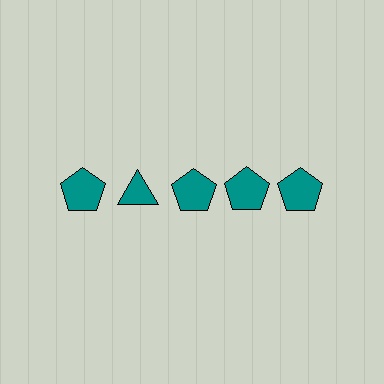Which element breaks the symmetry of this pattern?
The teal triangle in the top row, second from left column breaks the symmetry. All other shapes are teal pentagons.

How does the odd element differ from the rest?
It has a different shape: triangle instead of pentagon.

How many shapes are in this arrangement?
There are 5 shapes arranged in a grid pattern.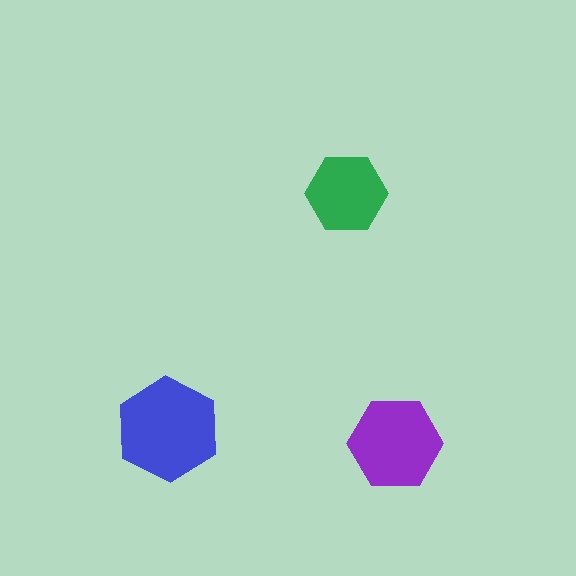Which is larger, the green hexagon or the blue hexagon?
The blue one.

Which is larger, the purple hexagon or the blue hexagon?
The blue one.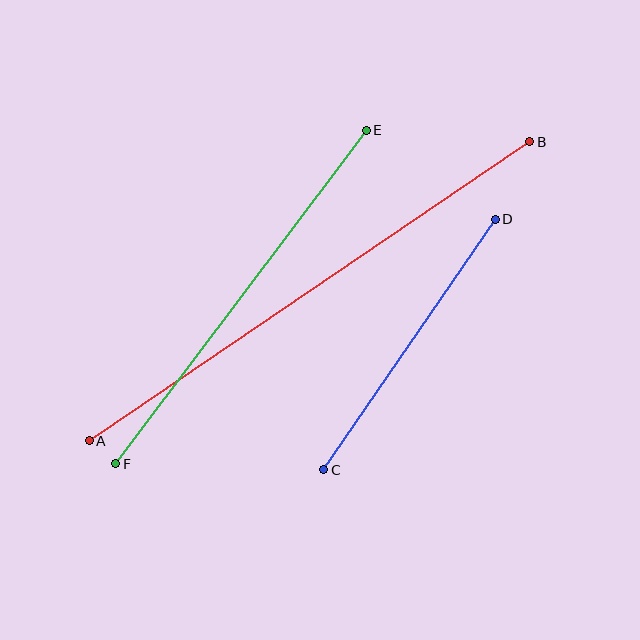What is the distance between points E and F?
The distance is approximately 417 pixels.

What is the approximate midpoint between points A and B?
The midpoint is at approximately (310, 291) pixels.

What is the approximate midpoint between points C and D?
The midpoint is at approximately (410, 344) pixels.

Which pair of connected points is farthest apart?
Points A and B are farthest apart.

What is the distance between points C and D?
The distance is approximately 303 pixels.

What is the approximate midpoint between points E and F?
The midpoint is at approximately (241, 297) pixels.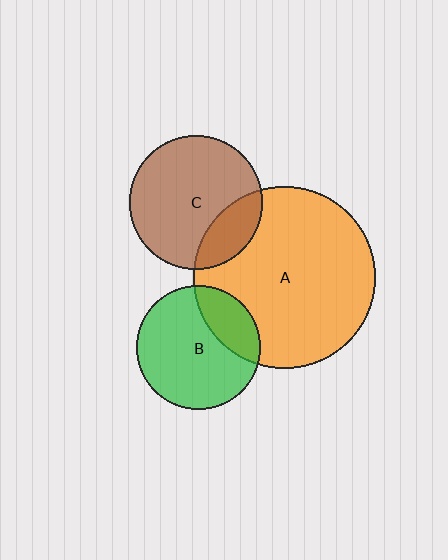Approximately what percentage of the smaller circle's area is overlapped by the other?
Approximately 20%.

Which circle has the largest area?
Circle A (orange).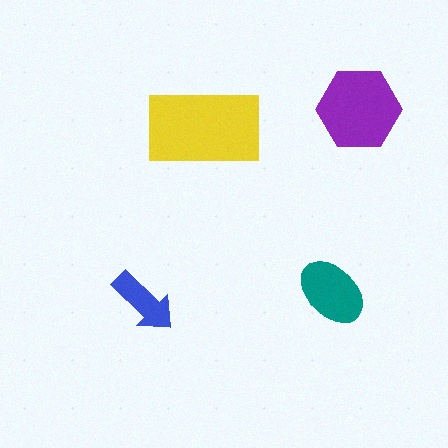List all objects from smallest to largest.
The blue arrow, the teal ellipse, the purple hexagon, the yellow rectangle.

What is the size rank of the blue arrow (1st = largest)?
4th.